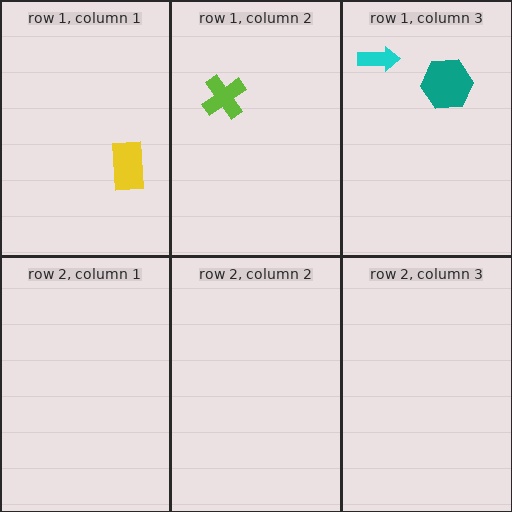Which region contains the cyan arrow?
The row 1, column 3 region.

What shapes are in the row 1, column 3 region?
The teal hexagon, the cyan arrow.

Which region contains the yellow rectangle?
The row 1, column 1 region.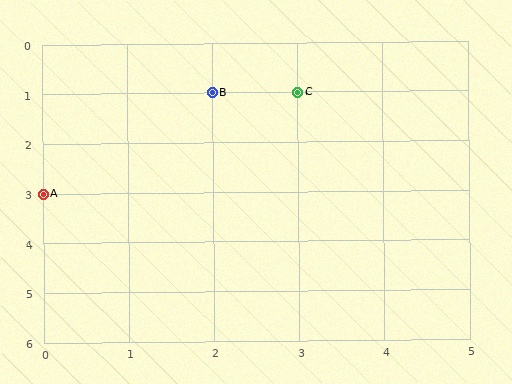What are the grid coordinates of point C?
Point C is at grid coordinates (3, 1).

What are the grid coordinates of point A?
Point A is at grid coordinates (0, 3).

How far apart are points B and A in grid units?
Points B and A are 2 columns and 2 rows apart (about 2.8 grid units diagonally).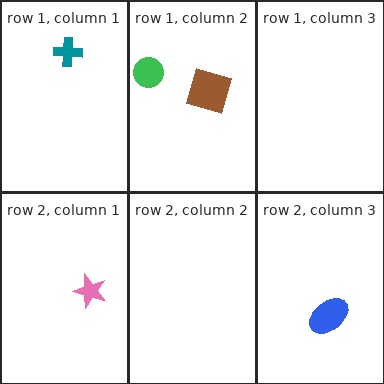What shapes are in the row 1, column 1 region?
The teal cross.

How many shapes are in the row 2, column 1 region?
1.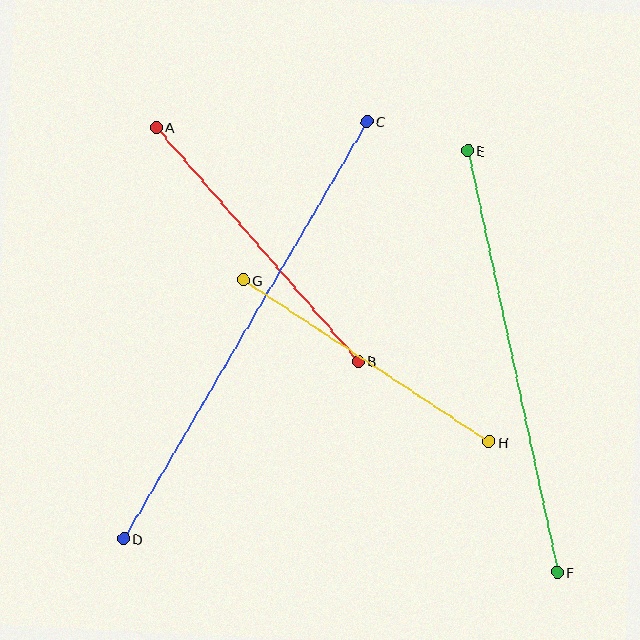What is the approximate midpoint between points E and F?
The midpoint is at approximately (512, 362) pixels.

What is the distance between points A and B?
The distance is approximately 309 pixels.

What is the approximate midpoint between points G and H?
The midpoint is at approximately (366, 361) pixels.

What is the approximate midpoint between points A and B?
The midpoint is at approximately (257, 244) pixels.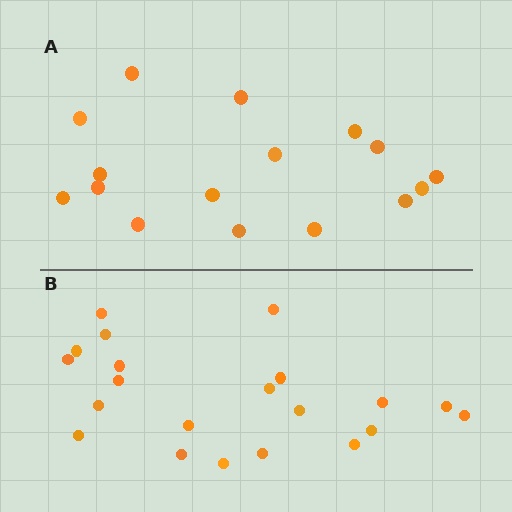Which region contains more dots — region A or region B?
Region B (the bottom region) has more dots.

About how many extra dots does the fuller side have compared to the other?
Region B has about 5 more dots than region A.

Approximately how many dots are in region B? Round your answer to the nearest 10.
About 20 dots. (The exact count is 21, which rounds to 20.)